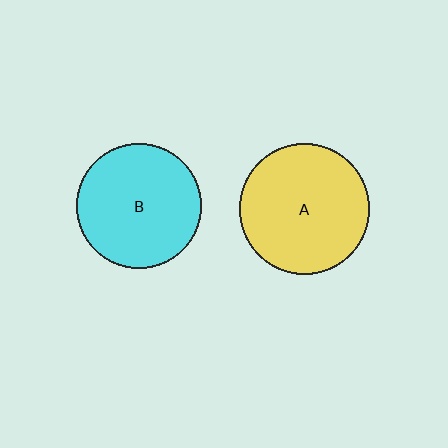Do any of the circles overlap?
No, none of the circles overlap.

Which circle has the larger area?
Circle A (yellow).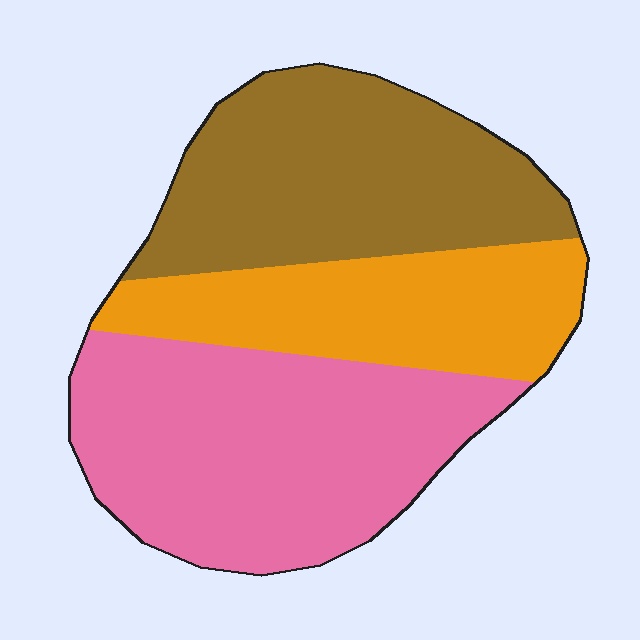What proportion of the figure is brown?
Brown takes up between a quarter and a half of the figure.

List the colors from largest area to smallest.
From largest to smallest: pink, brown, orange.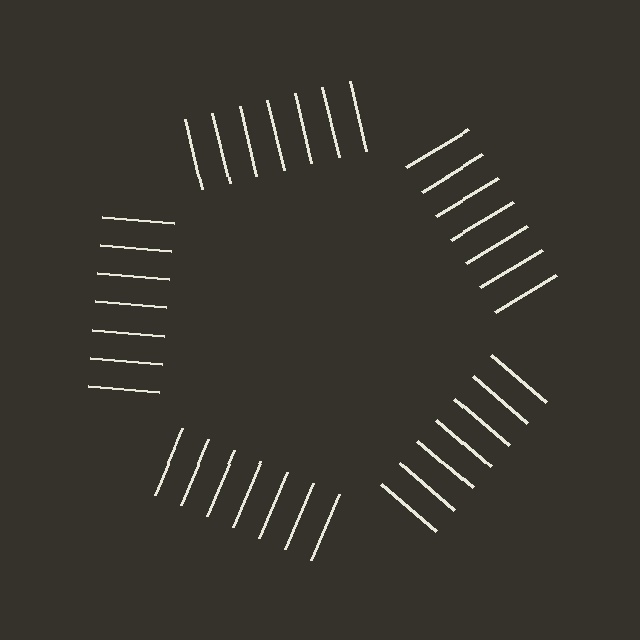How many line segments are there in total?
35 — 7 along each of the 5 edges.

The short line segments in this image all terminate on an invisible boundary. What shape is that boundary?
An illusory pentagon — the line segments terminate on its edges but no continuous stroke is drawn.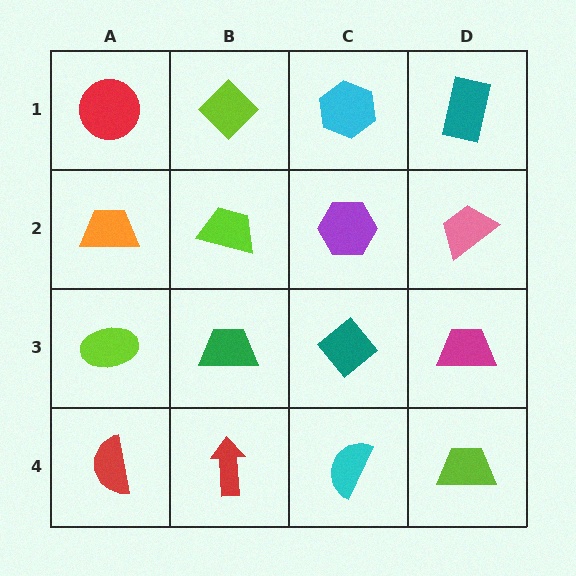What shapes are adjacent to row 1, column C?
A purple hexagon (row 2, column C), a lime diamond (row 1, column B), a teal rectangle (row 1, column D).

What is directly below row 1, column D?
A pink trapezoid.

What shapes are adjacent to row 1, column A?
An orange trapezoid (row 2, column A), a lime diamond (row 1, column B).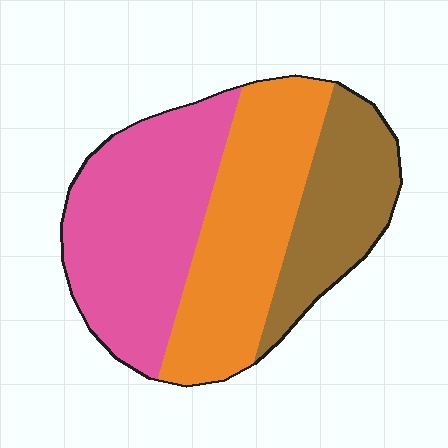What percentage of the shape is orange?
Orange takes up about three eighths (3/8) of the shape.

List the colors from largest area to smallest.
From largest to smallest: pink, orange, brown.